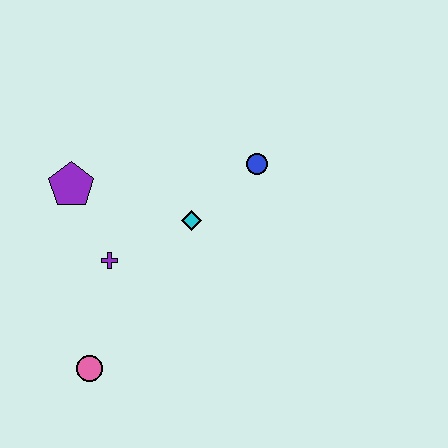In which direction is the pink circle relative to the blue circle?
The pink circle is below the blue circle.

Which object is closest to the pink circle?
The purple cross is closest to the pink circle.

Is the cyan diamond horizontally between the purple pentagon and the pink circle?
No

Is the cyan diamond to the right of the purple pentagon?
Yes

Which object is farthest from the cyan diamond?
The pink circle is farthest from the cyan diamond.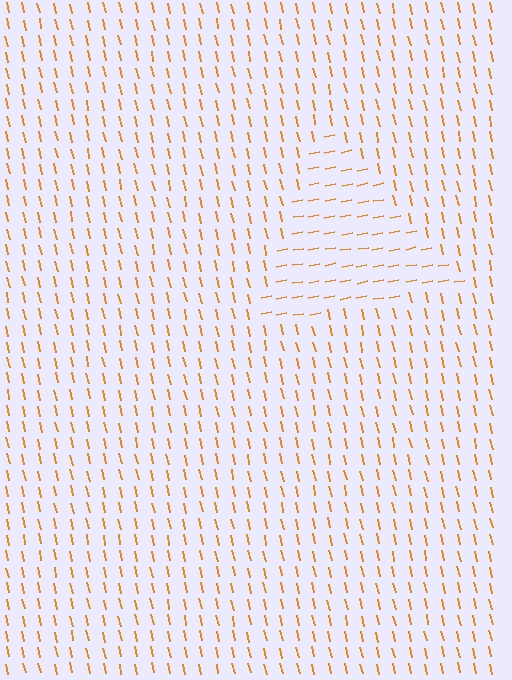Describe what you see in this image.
The image is filled with small orange line segments. A triangle region in the image has lines oriented differently from the surrounding lines, creating a visible texture boundary.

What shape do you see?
I see a triangle.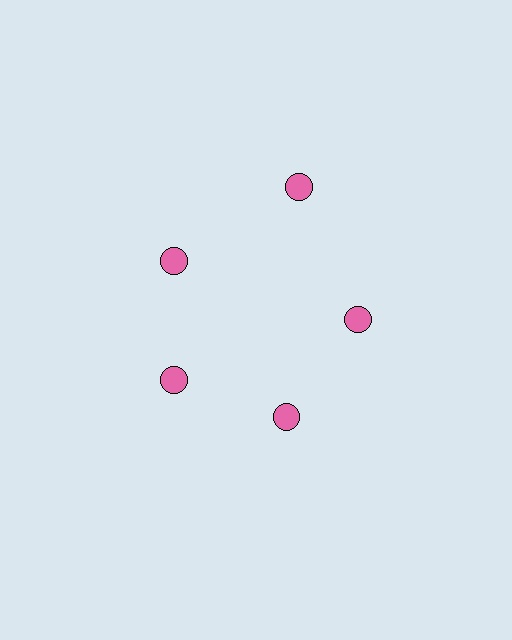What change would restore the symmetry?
The symmetry would be restored by moving it inward, back onto the ring so that all 5 circles sit at equal angles and equal distance from the center.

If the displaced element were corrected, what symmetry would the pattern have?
It would have 5-fold rotational symmetry — the pattern would map onto itself every 72 degrees.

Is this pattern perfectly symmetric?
No. The 5 pink circles are arranged in a ring, but one element near the 1 o'clock position is pushed outward from the center, breaking the 5-fold rotational symmetry.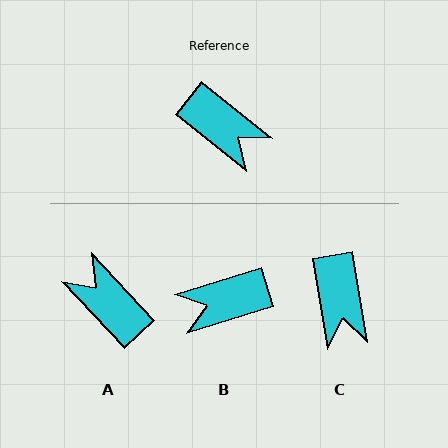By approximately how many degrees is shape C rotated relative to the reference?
Approximately 42 degrees clockwise.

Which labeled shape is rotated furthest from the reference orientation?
A, about 171 degrees away.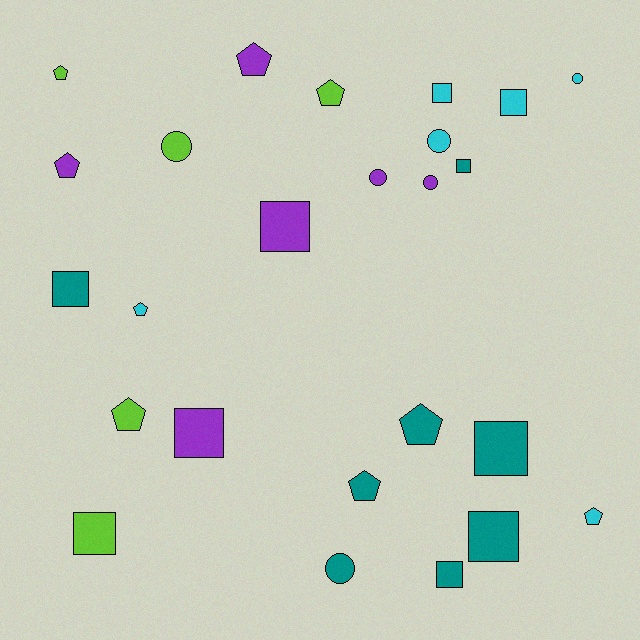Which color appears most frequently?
Teal, with 8 objects.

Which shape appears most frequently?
Square, with 10 objects.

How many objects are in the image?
There are 25 objects.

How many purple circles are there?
There are 2 purple circles.